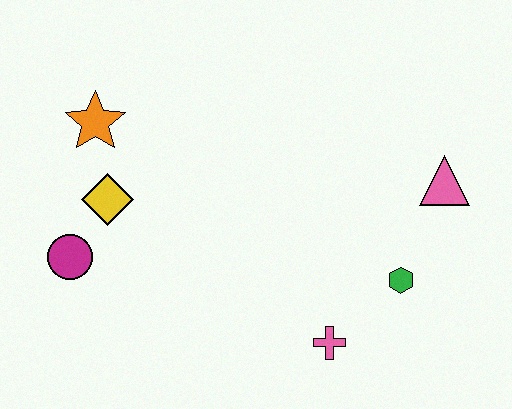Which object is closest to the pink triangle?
The green hexagon is closest to the pink triangle.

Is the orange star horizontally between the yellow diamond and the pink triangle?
No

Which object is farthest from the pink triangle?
The magenta circle is farthest from the pink triangle.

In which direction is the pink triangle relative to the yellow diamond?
The pink triangle is to the right of the yellow diamond.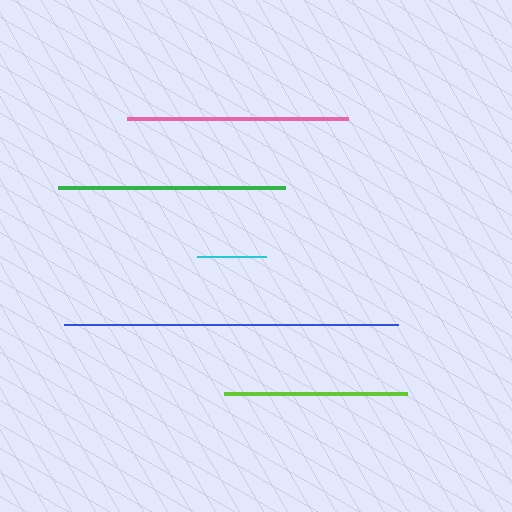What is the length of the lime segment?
The lime segment is approximately 183 pixels long.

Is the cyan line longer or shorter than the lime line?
The lime line is longer than the cyan line.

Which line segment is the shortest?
The cyan line is the shortest at approximately 68 pixels.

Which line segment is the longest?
The blue line is the longest at approximately 335 pixels.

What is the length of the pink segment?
The pink segment is approximately 221 pixels long.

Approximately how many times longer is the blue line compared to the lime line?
The blue line is approximately 1.8 times the length of the lime line.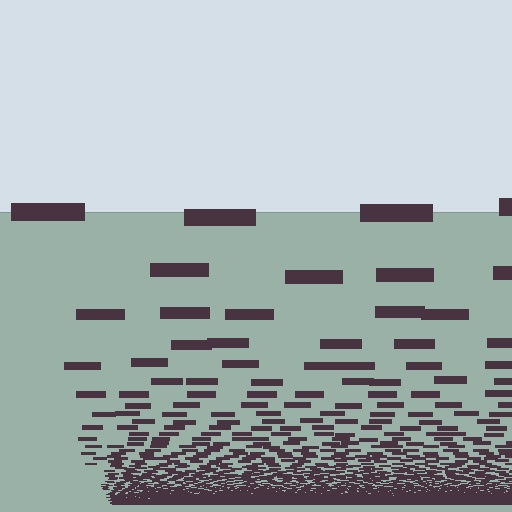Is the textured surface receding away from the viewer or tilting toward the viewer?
The surface appears to tilt toward the viewer. Texture elements get larger and sparser toward the top.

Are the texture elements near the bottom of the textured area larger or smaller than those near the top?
Smaller. The gradient is inverted — elements near the bottom are smaller and denser.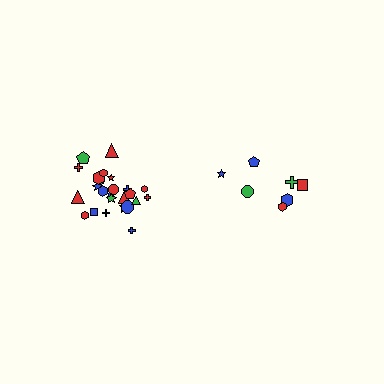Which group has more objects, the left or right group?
The left group.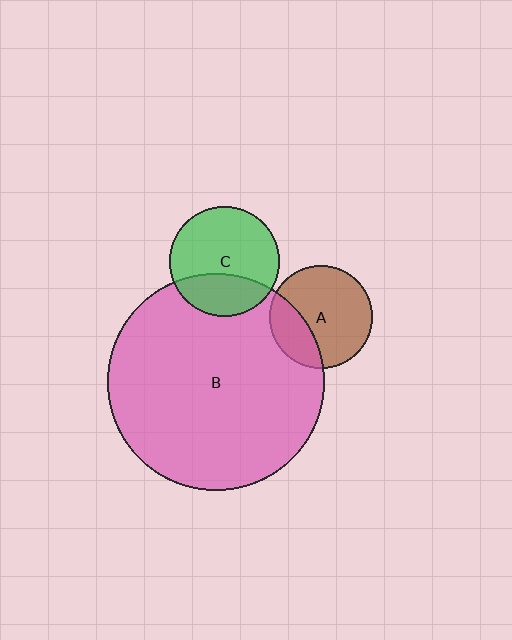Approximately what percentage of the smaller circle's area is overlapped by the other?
Approximately 30%.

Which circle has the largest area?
Circle B (pink).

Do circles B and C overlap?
Yes.